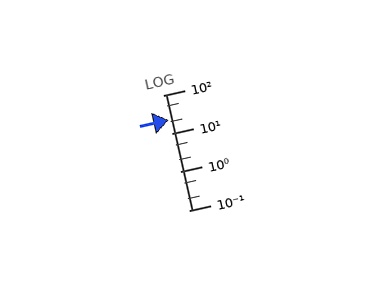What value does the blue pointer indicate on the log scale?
The pointer indicates approximately 23.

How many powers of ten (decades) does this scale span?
The scale spans 3 decades, from 0.1 to 100.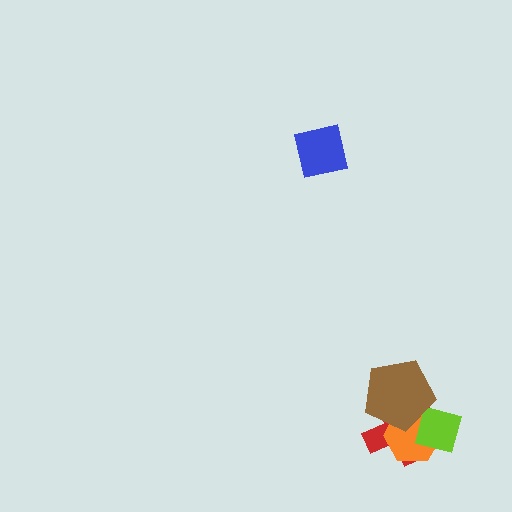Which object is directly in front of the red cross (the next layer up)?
The orange hexagon is directly in front of the red cross.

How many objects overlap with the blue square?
0 objects overlap with the blue square.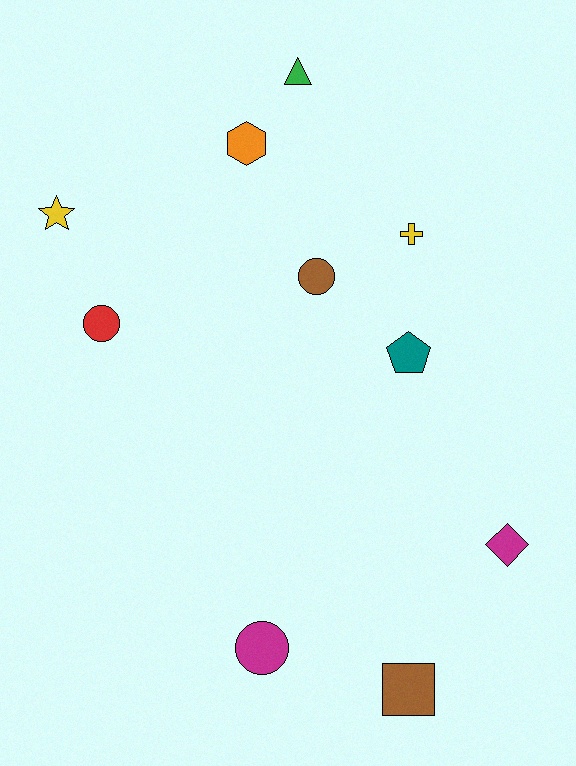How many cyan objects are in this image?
There are no cyan objects.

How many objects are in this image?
There are 10 objects.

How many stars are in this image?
There is 1 star.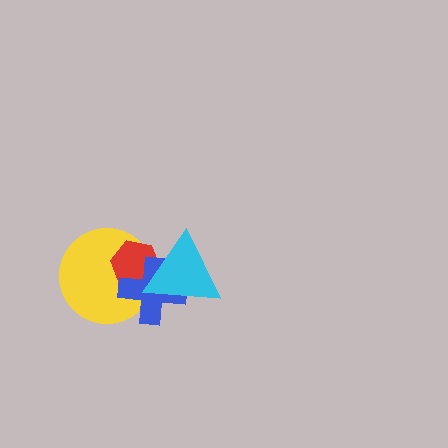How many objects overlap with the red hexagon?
3 objects overlap with the red hexagon.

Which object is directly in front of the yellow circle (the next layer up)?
The red hexagon is directly in front of the yellow circle.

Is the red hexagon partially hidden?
Yes, it is partially covered by another shape.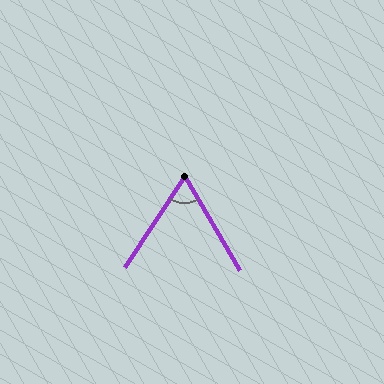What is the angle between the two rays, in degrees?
Approximately 63 degrees.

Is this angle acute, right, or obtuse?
It is acute.